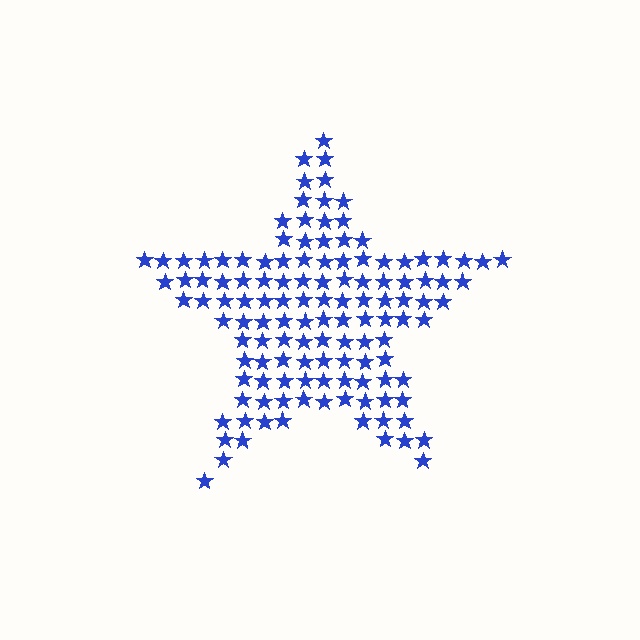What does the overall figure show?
The overall figure shows a star.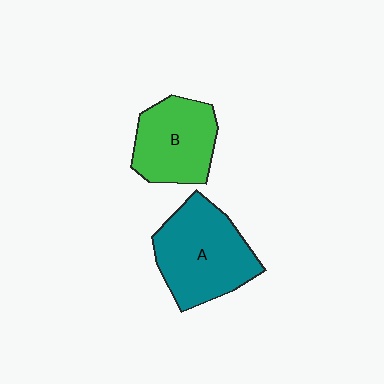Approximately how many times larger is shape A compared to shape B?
Approximately 1.3 times.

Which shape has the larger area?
Shape A (teal).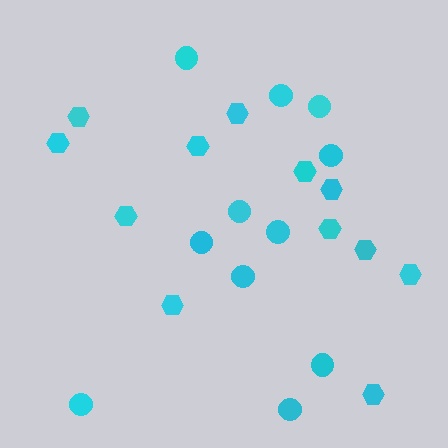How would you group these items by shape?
There are 2 groups: one group of hexagons (12) and one group of circles (11).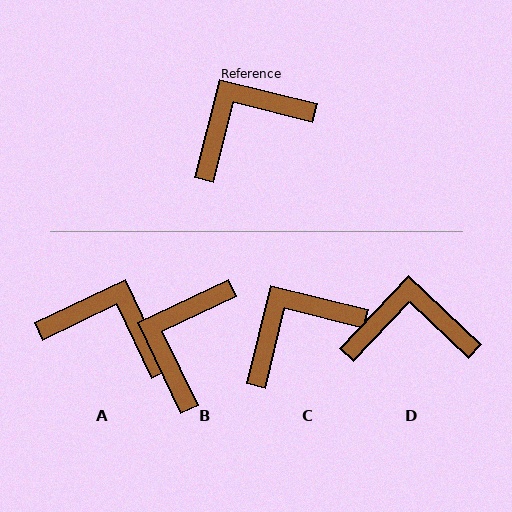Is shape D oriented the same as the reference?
No, it is off by about 30 degrees.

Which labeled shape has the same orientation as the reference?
C.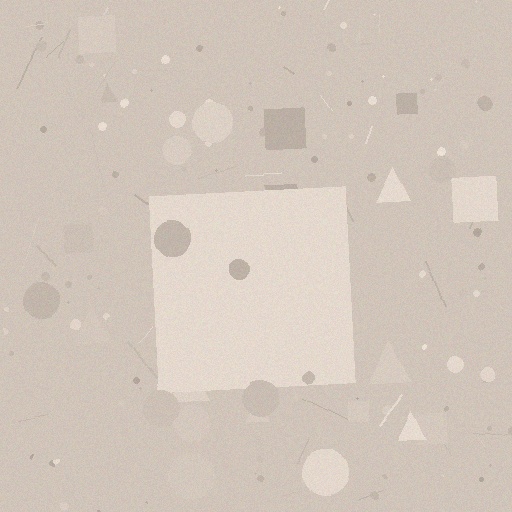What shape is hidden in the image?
A square is hidden in the image.